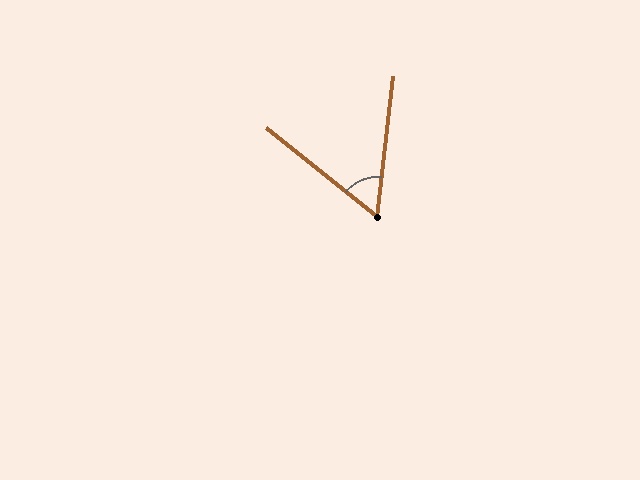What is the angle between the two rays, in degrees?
Approximately 57 degrees.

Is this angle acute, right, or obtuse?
It is acute.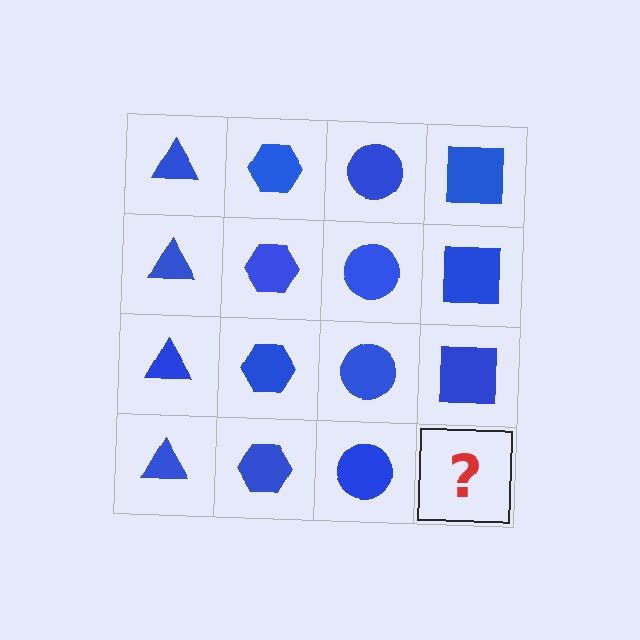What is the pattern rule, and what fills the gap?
The rule is that each column has a consistent shape. The gap should be filled with a blue square.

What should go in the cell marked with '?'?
The missing cell should contain a blue square.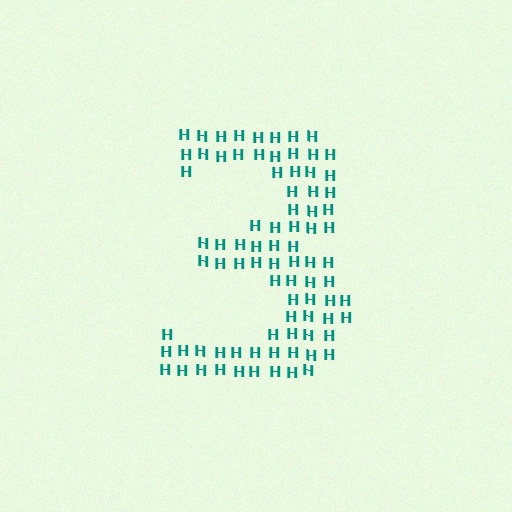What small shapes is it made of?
It is made of small letter H's.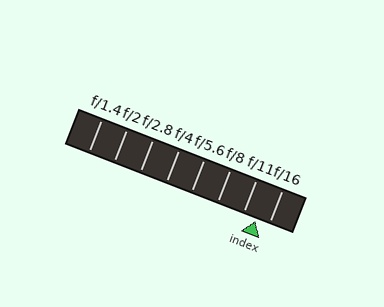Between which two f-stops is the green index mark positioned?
The index mark is between f/11 and f/16.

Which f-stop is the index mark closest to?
The index mark is closest to f/16.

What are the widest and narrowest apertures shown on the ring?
The widest aperture shown is f/1.4 and the narrowest is f/16.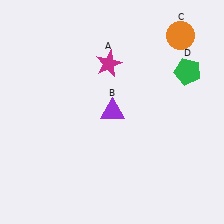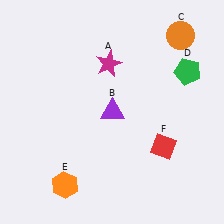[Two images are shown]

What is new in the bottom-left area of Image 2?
An orange hexagon (E) was added in the bottom-left area of Image 2.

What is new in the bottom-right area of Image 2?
A red diamond (F) was added in the bottom-right area of Image 2.